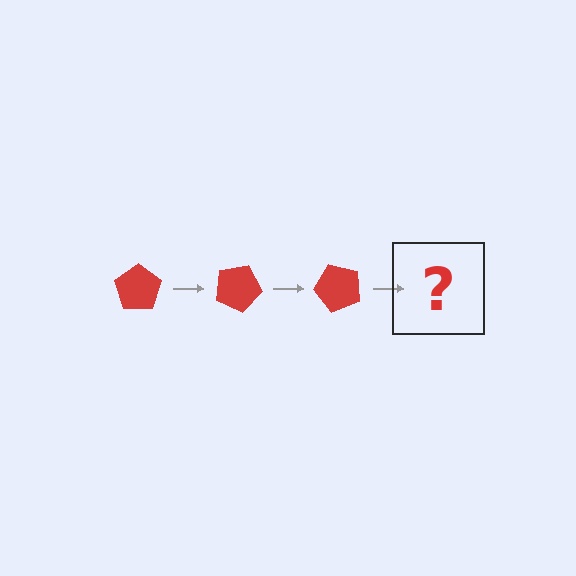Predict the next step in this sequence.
The next step is a red pentagon rotated 75 degrees.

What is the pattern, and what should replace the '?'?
The pattern is that the pentagon rotates 25 degrees each step. The '?' should be a red pentagon rotated 75 degrees.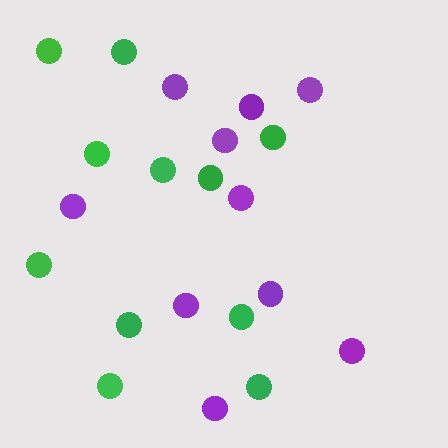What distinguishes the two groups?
There are 2 groups: one group of purple circles (10) and one group of green circles (11).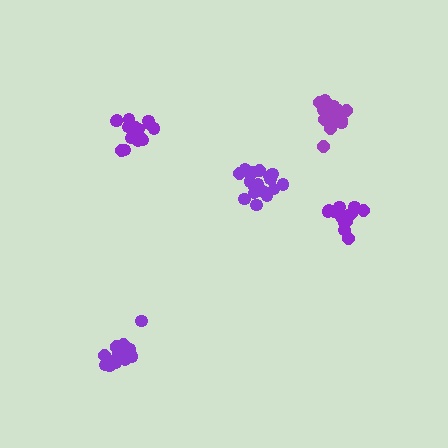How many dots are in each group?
Group 1: 16 dots, Group 2: 18 dots, Group 3: 15 dots, Group 4: 17 dots, Group 5: 15 dots (81 total).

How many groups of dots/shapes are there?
There are 5 groups.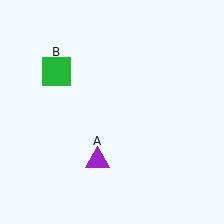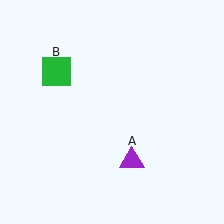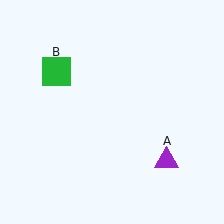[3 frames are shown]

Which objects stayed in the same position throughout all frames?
Green square (object B) remained stationary.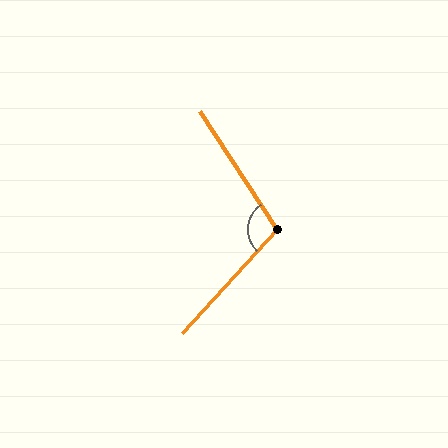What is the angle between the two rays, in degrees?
Approximately 105 degrees.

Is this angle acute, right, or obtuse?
It is obtuse.